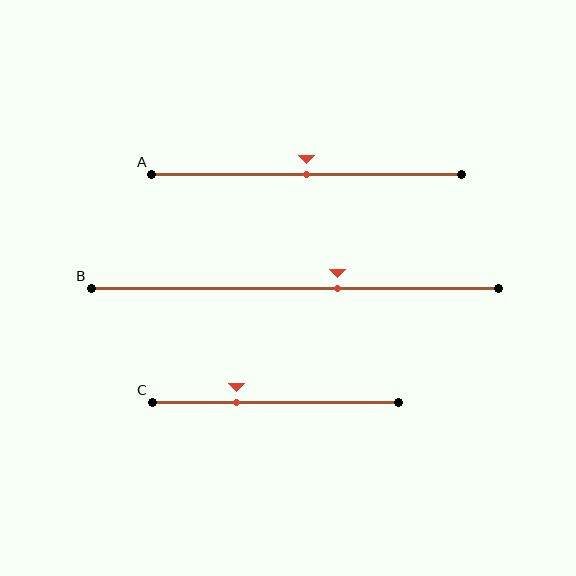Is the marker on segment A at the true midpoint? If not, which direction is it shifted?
Yes, the marker on segment A is at the true midpoint.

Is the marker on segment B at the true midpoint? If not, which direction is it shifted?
No, the marker on segment B is shifted to the right by about 10% of the segment length.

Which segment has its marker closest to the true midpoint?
Segment A has its marker closest to the true midpoint.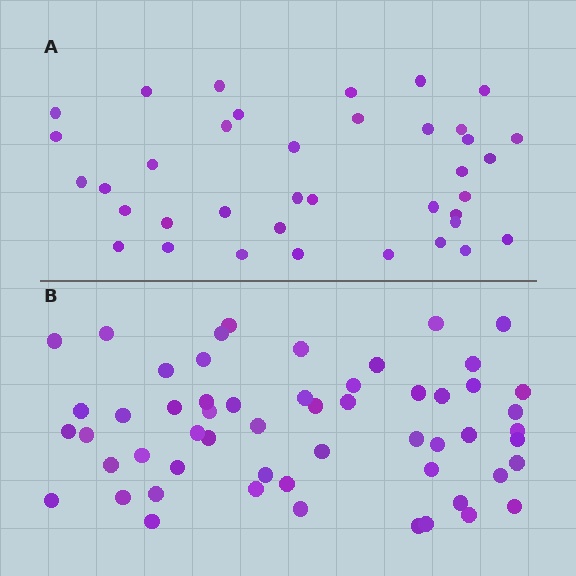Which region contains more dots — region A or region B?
Region B (the bottom region) has more dots.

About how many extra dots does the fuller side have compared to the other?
Region B has approximately 20 more dots than region A.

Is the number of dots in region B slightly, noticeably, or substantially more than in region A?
Region B has substantially more. The ratio is roughly 1.5 to 1.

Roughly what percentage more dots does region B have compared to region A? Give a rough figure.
About 45% more.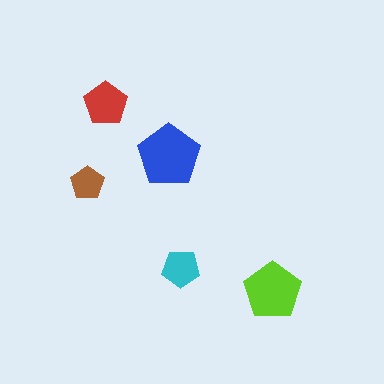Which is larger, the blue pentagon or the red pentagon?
The blue one.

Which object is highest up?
The red pentagon is topmost.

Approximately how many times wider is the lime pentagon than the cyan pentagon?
About 1.5 times wider.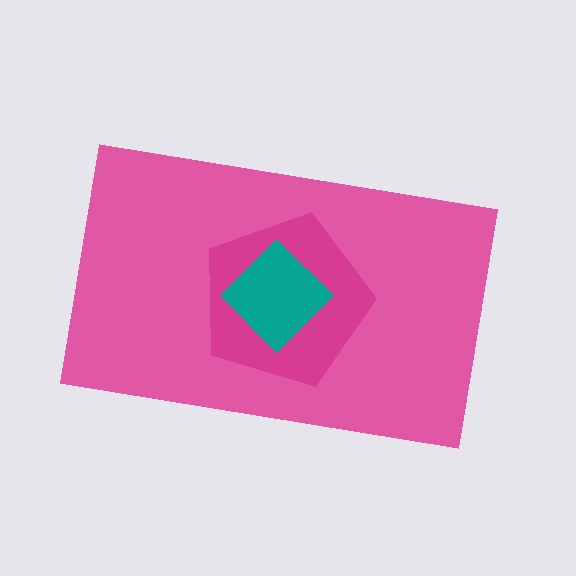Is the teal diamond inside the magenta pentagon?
Yes.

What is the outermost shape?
The pink rectangle.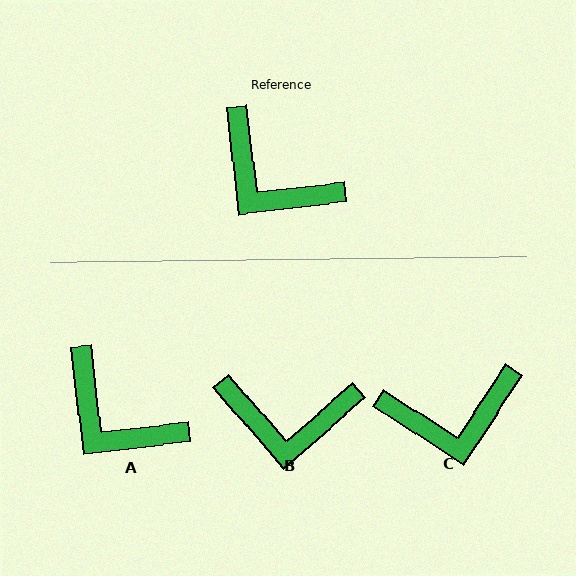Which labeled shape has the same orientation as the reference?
A.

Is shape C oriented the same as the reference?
No, it is off by about 50 degrees.